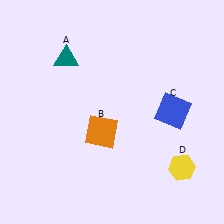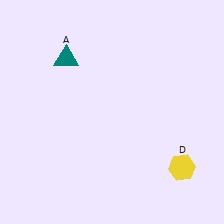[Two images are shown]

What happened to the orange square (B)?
The orange square (B) was removed in Image 2. It was in the bottom-left area of Image 1.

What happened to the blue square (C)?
The blue square (C) was removed in Image 2. It was in the top-right area of Image 1.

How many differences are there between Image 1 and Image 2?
There are 2 differences between the two images.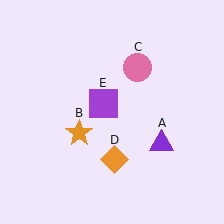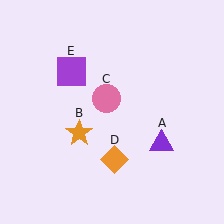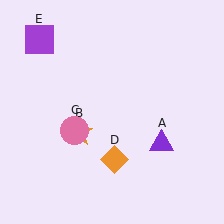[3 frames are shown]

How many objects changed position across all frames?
2 objects changed position: pink circle (object C), purple square (object E).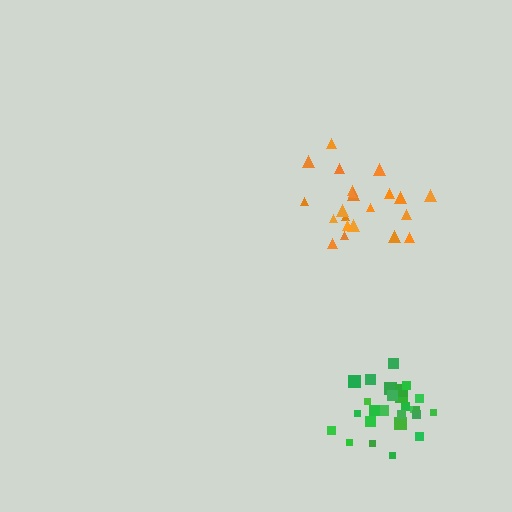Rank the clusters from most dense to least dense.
green, orange.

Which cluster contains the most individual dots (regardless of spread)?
Green (26).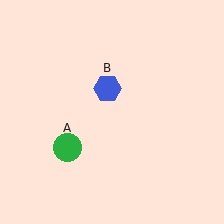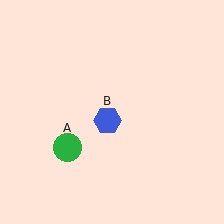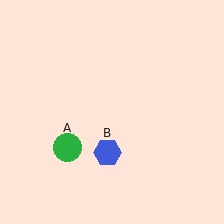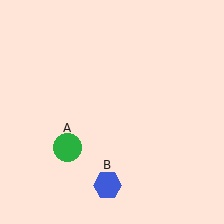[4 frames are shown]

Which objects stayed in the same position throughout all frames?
Green circle (object A) remained stationary.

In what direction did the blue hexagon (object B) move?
The blue hexagon (object B) moved down.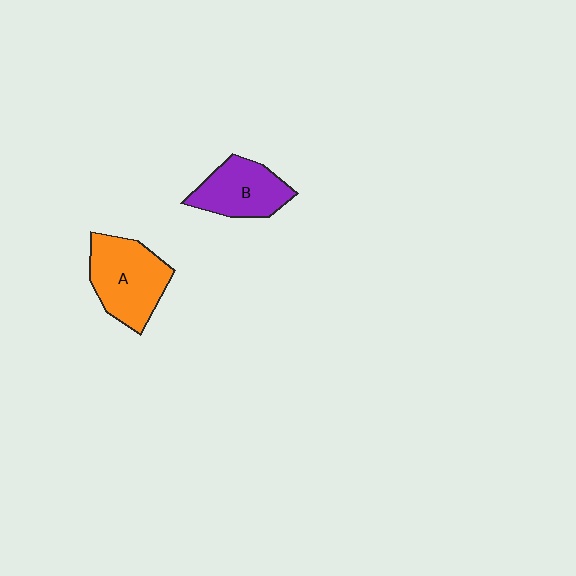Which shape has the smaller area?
Shape B (purple).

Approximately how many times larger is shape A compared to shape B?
Approximately 1.3 times.